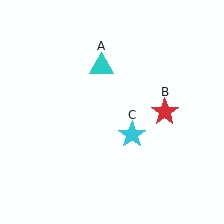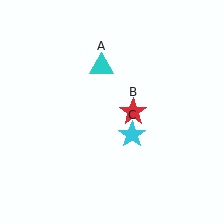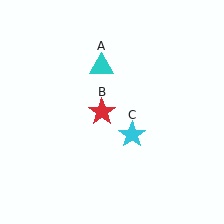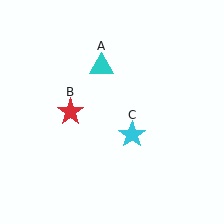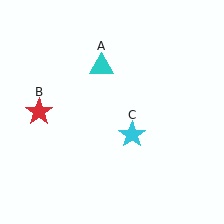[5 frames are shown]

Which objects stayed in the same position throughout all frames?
Cyan triangle (object A) and cyan star (object C) remained stationary.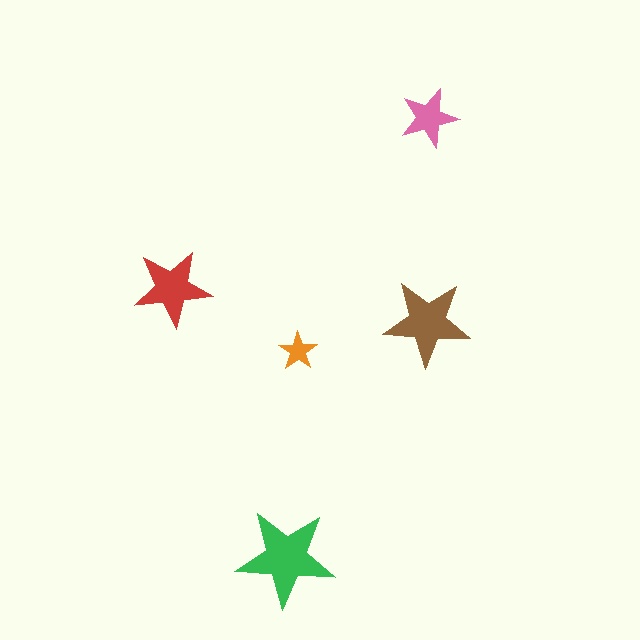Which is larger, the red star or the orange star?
The red one.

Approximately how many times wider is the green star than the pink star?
About 1.5 times wider.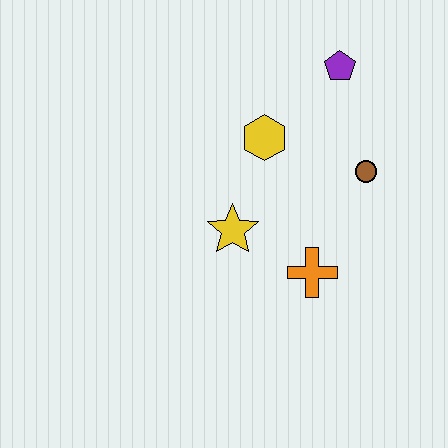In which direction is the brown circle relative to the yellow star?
The brown circle is to the right of the yellow star.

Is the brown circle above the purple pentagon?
No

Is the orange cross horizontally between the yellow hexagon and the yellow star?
No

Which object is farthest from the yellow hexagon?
The orange cross is farthest from the yellow hexagon.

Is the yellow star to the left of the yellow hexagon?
Yes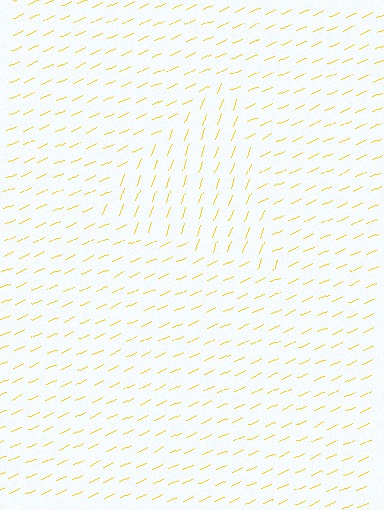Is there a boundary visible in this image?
Yes, there is a texture boundary formed by a change in line orientation.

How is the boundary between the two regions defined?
The boundary is defined purely by a change in line orientation (approximately 45 degrees difference). All lines are the same color and thickness.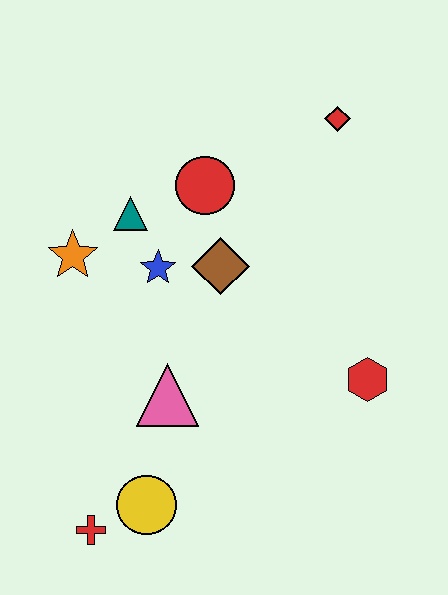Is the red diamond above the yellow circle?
Yes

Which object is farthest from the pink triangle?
The red diamond is farthest from the pink triangle.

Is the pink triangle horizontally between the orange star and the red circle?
Yes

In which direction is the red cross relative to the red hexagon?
The red cross is to the left of the red hexagon.